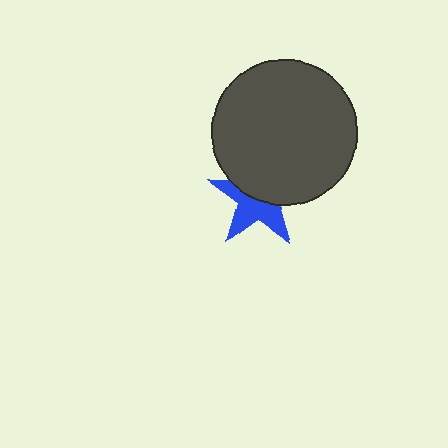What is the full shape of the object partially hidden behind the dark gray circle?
The partially hidden object is a blue star.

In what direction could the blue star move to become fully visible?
The blue star could move down. That would shift it out from behind the dark gray circle entirely.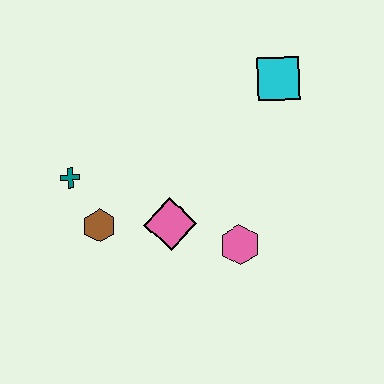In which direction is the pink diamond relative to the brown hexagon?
The pink diamond is to the right of the brown hexagon.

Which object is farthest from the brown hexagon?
The cyan square is farthest from the brown hexagon.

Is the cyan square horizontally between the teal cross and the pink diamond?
No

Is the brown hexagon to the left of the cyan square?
Yes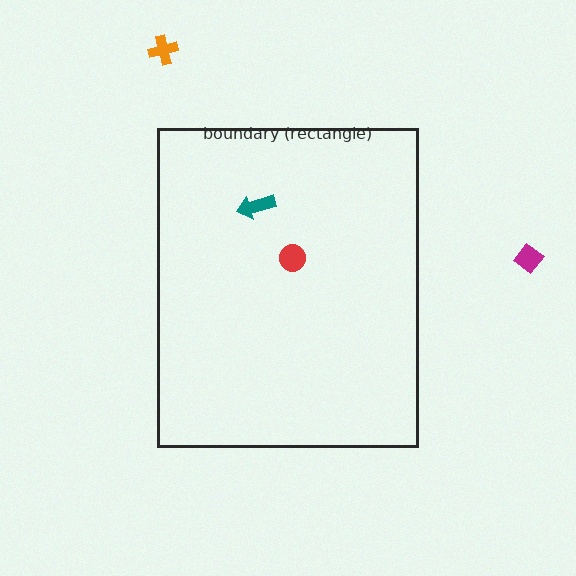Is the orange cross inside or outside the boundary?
Outside.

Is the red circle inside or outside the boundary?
Inside.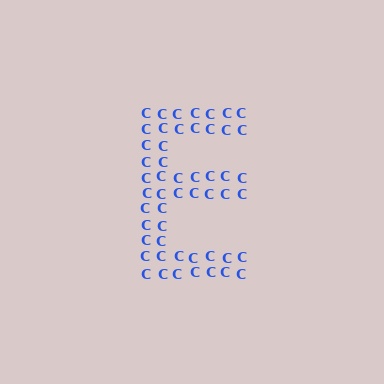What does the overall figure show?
The overall figure shows the letter E.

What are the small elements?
The small elements are letter C's.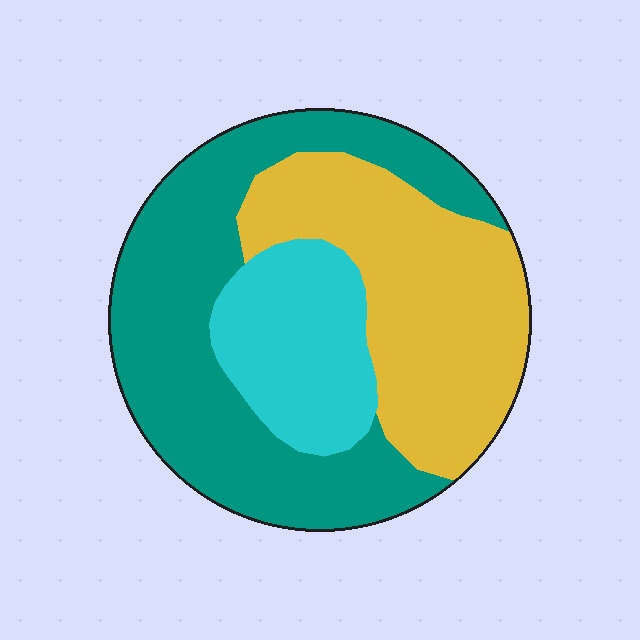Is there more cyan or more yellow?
Yellow.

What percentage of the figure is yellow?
Yellow takes up about one third (1/3) of the figure.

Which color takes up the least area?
Cyan, at roughly 20%.